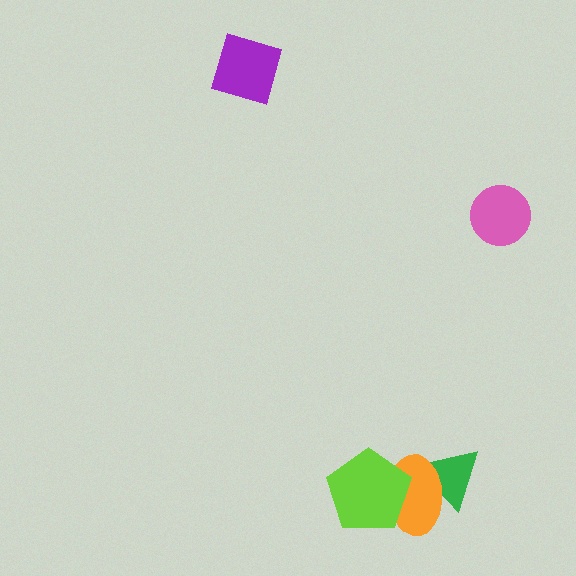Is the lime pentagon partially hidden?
No, no other shape covers it.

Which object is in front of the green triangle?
The orange ellipse is in front of the green triangle.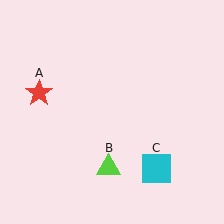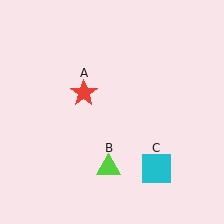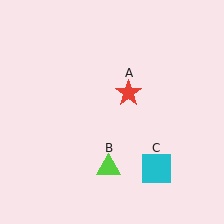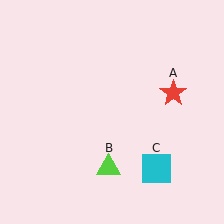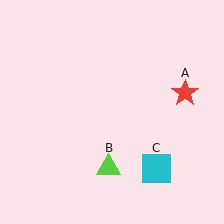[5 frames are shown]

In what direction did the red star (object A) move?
The red star (object A) moved right.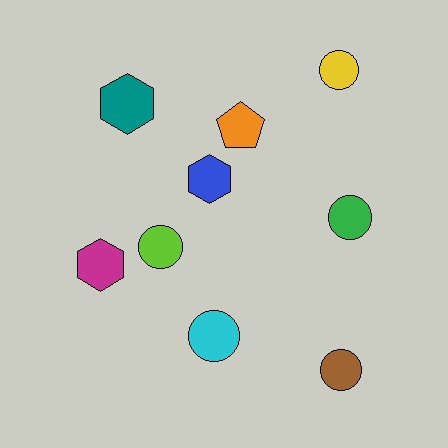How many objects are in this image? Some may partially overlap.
There are 9 objects.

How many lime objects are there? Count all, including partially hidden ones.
There is 1 lime object.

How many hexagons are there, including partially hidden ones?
There are 3 hexagons.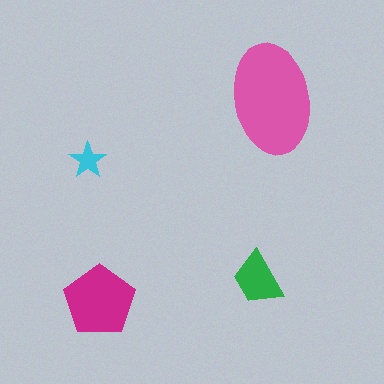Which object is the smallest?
The cyan star.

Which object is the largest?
The pink ellipse.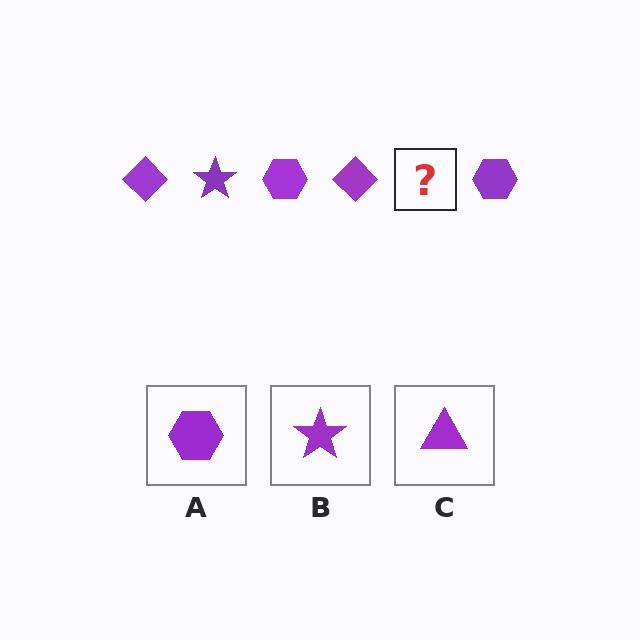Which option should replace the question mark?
Option B.